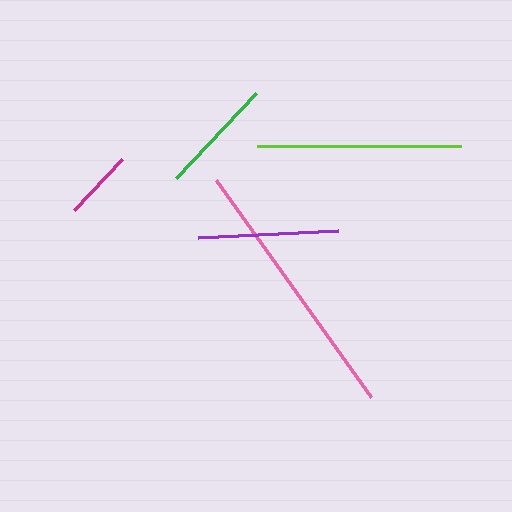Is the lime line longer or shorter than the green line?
The lime line is longer than the green line.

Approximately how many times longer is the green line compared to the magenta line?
The green line is approximately 1.7 times the length of the magenta line.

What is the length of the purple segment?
The purple segment is approximately 140 pixels long.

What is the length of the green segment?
The green segment is approximately 117 pixels long.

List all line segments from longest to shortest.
From longest to shortest: pink, lime, purple, green, magenta.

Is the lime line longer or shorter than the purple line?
The lime line is longer than the purple line.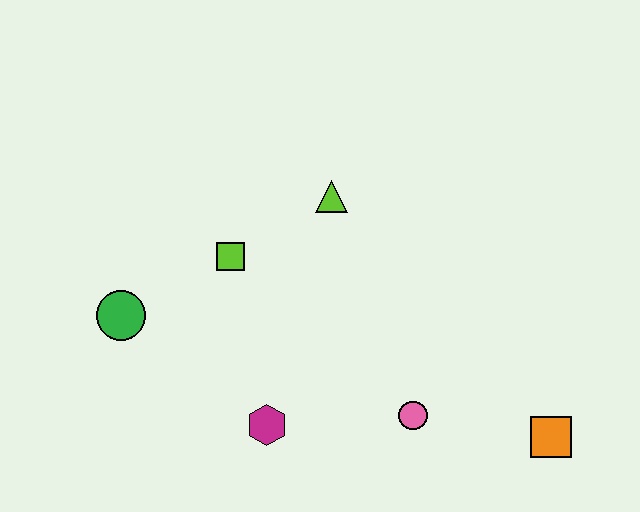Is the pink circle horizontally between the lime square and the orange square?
Yes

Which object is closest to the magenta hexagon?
The pink circle is closest to the magenta hexagon.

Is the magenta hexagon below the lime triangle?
Yes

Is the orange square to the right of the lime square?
Yes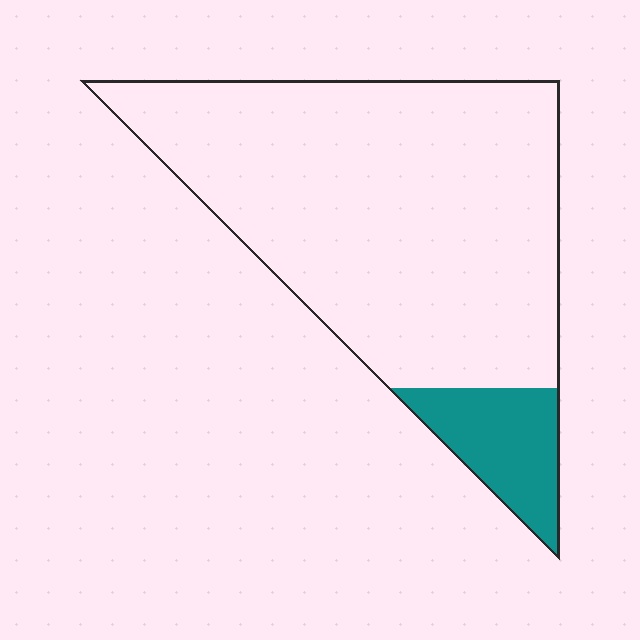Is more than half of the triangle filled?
No.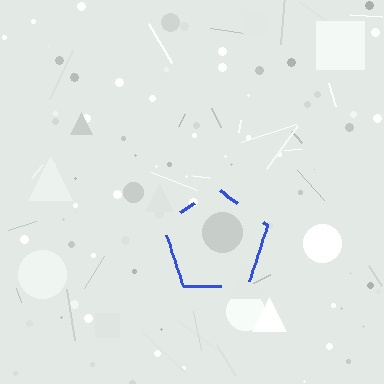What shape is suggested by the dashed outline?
The dashed outline suggests a pentagon.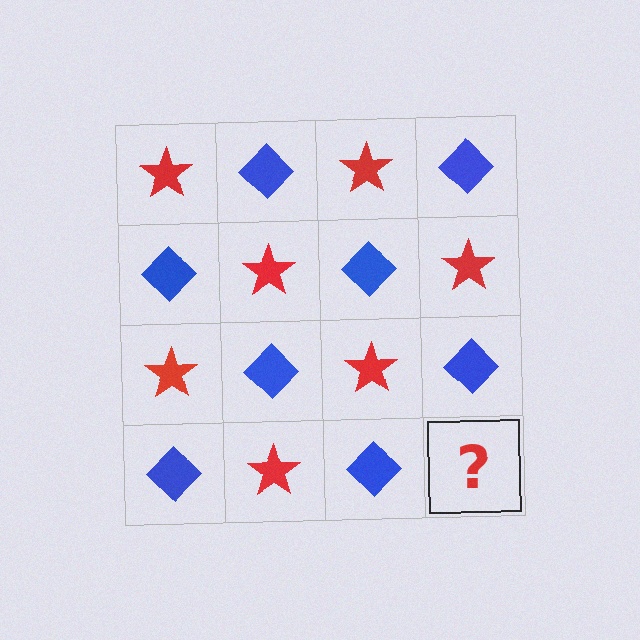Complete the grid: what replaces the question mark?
The question mark should be replaced with a red star.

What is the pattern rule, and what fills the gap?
The rule is that it alternates red star and blue diamond in a checkerboard pattern. The gap should be filled with a red star.